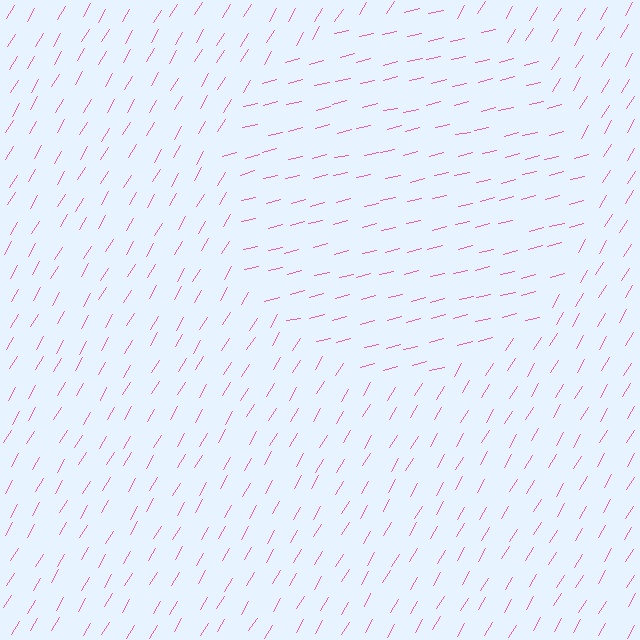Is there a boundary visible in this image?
Yes, there is a texture boundary formed by a change in line orientation.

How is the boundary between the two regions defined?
The boundary is defined purely by a change in line orientation (approximately 45 degrees difference). All lines are the same color and thickness.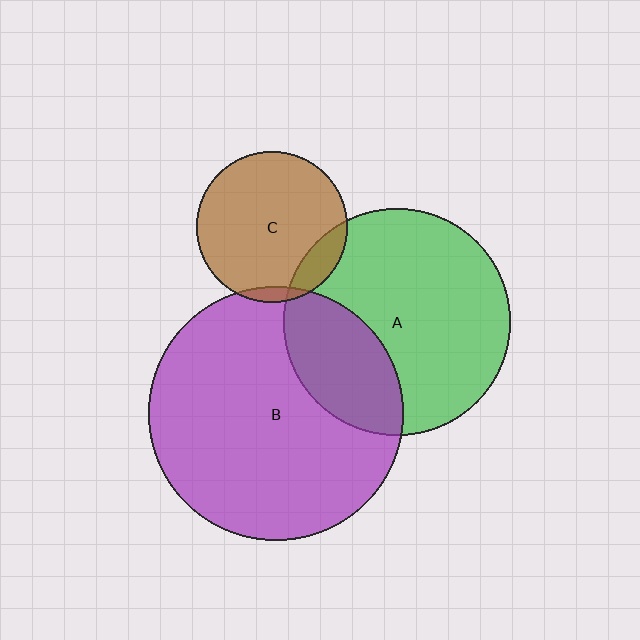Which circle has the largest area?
Circle B (purple).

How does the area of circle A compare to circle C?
Approximately 2.3 times.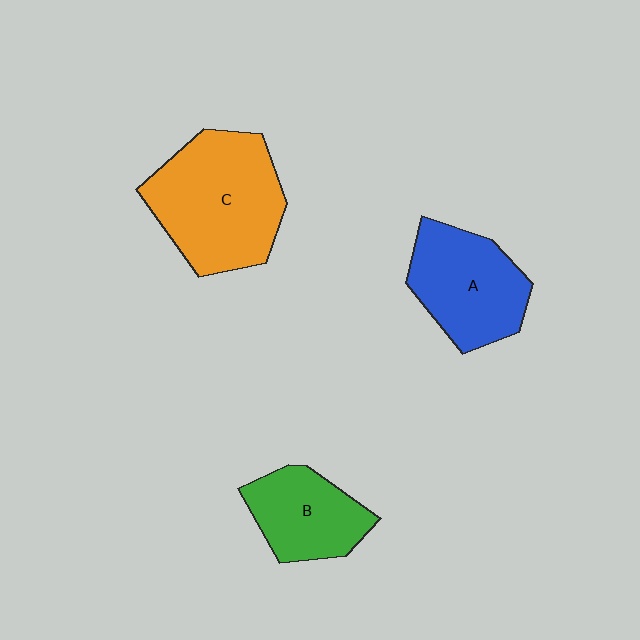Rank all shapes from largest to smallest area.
From largest to smallest: C (orange), A (blue), B (green).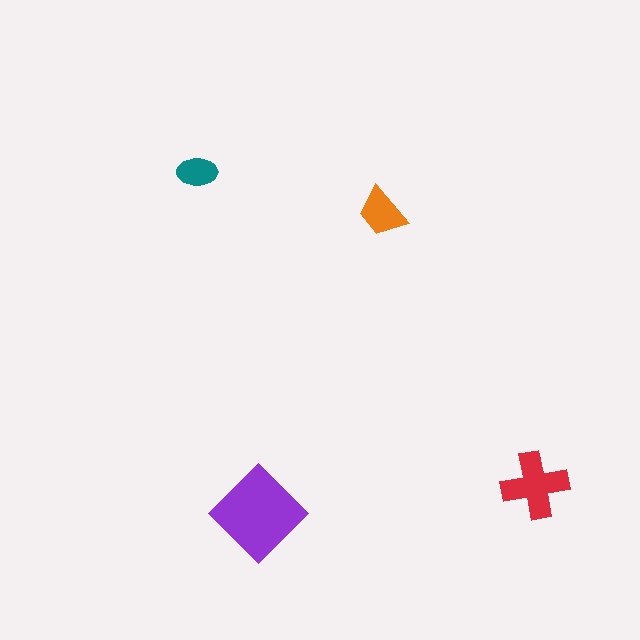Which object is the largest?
The purple diamond.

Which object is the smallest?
The teal ellipse.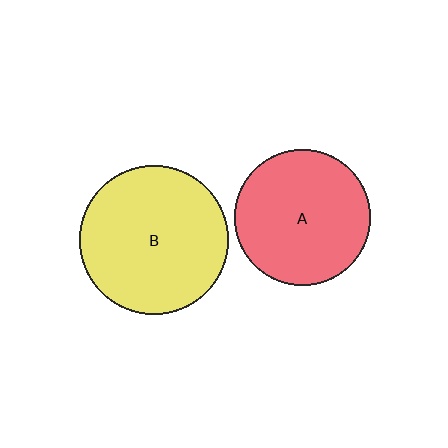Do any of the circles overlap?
No, none of the circles overlap.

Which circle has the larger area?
Circle B (yellow).